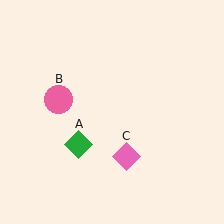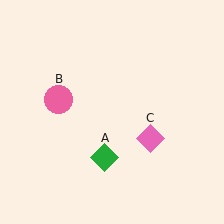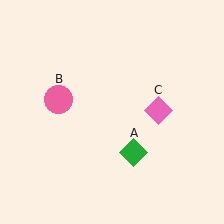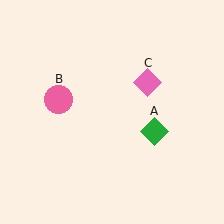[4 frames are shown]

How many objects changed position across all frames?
2 objects changed position: green diamond (object A), pink diamond (object C).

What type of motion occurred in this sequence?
The green diamond (object A), pink diamond (object C) rotated counterclockwise around the center of the scene.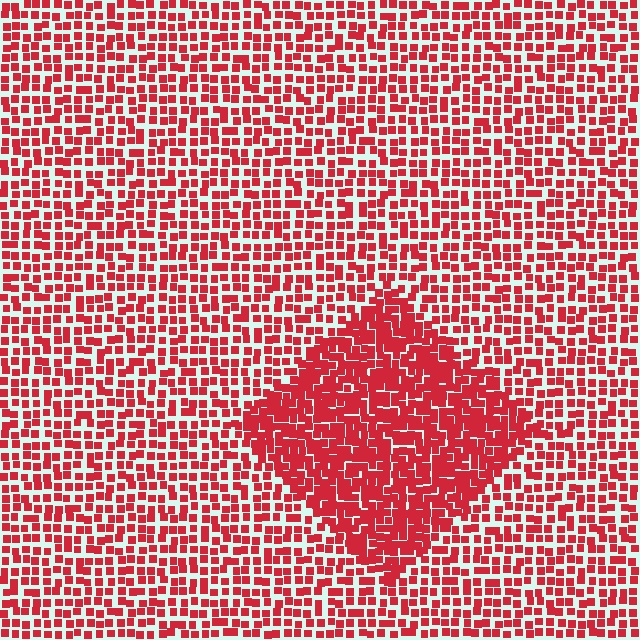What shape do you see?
I see a diamond.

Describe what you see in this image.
The image contains small red elements arranged at two different densities. A diamond-shaped region is visible where the elements are more densely packed than the surrounding area.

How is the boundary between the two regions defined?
The boundary is defined by a change in element density (approximately 1.8x ratio). All elements are the same color, size, and shape.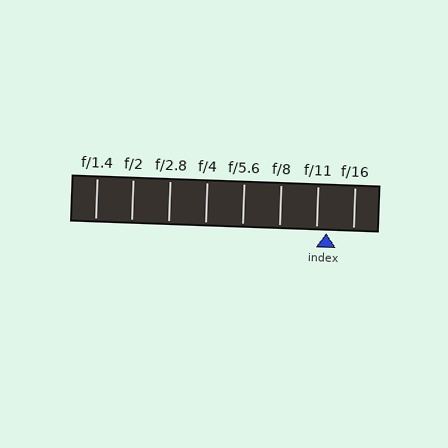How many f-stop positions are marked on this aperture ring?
There are 8 f-stop positions marked.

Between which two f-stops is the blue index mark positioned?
The index mark is between f/11 and f/16.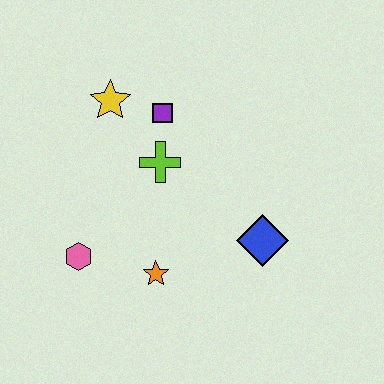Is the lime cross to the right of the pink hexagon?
Yes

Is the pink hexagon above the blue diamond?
No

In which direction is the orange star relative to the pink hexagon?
The orange star is to the right of the pink hexagon.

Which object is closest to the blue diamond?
The orange star is closest to the blue diamond.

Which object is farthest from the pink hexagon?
The blue diamond is farthest from the pink hexagon.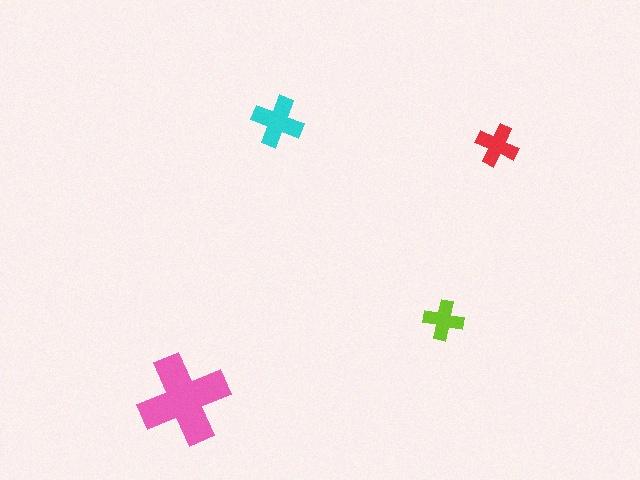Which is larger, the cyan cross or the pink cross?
The pink one.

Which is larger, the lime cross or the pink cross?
The pink one.